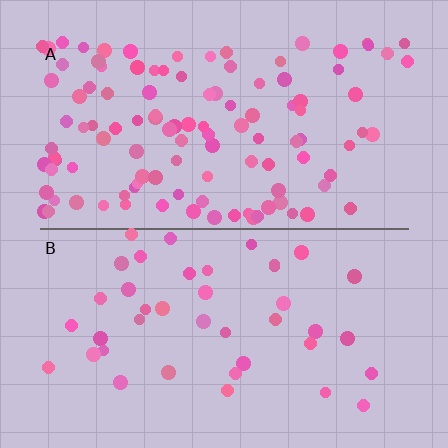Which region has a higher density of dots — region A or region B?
A (the top).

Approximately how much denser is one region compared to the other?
Approximately 2.7× — region A over region B.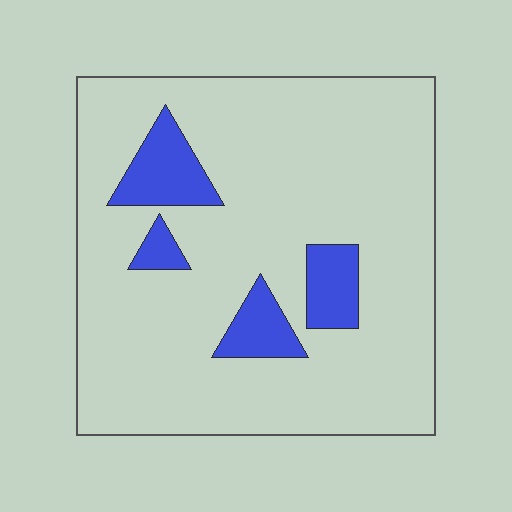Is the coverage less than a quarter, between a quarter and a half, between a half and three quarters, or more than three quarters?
Less than a quarter.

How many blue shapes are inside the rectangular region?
4.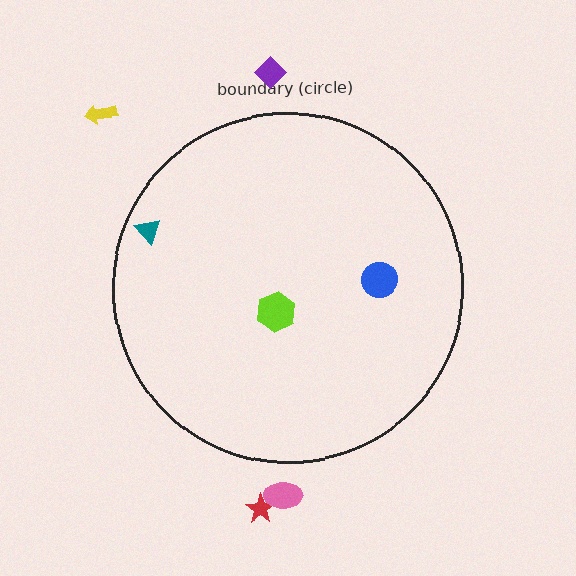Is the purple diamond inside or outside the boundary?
Outside.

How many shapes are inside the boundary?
3 inside, 4 outside.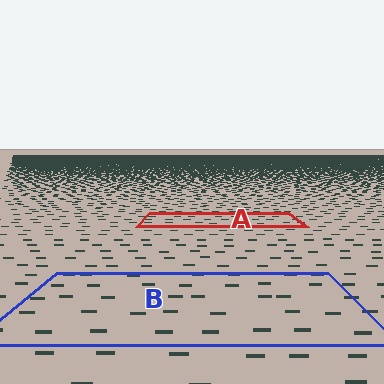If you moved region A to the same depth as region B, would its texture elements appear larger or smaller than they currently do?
They would appear larger. At a closer depth, the same texture elements are projected at a bigger on-screen size.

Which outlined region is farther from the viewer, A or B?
Region A is farther from the viewer — the texture elements inside it appear smaller and more densely packed.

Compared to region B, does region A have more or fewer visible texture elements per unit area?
Region A has more texture elements per unit area — they are packed more densely because it is farther away.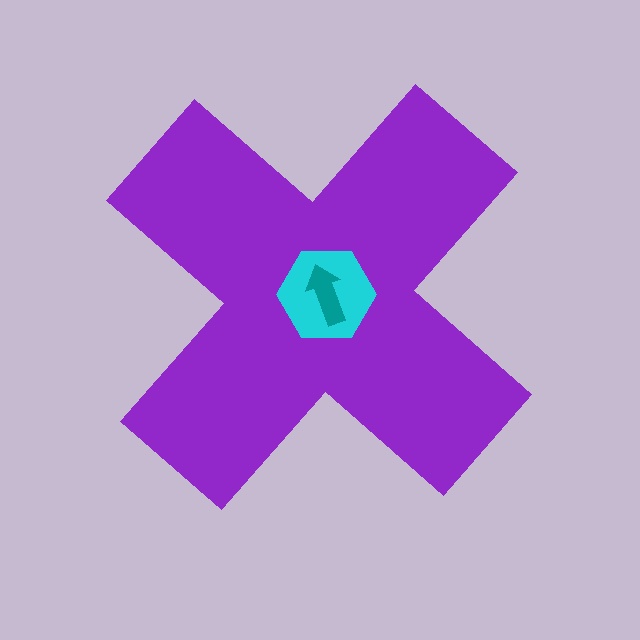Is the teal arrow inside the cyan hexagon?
Yes.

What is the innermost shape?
The teal arrow.